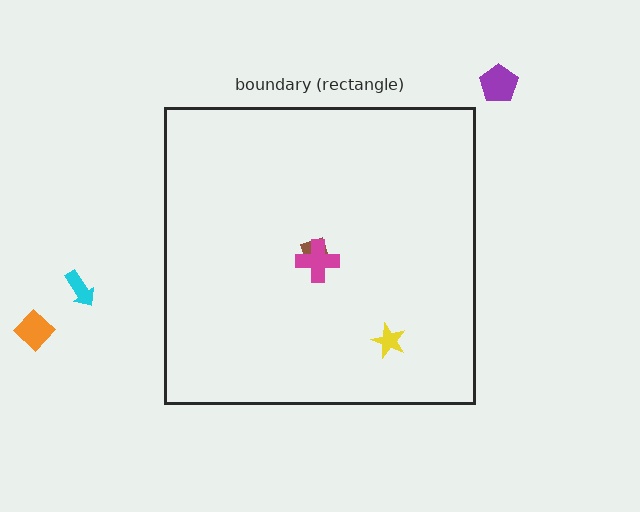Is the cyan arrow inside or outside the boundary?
Outside.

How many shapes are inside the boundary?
3 inside, 3 outside.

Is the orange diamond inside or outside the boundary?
Outside.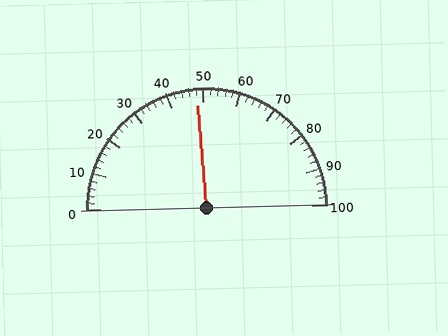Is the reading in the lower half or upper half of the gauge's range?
The reading is in the lower half of the range (0 to 100).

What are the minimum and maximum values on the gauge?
The gauge ranges from 0 to 100.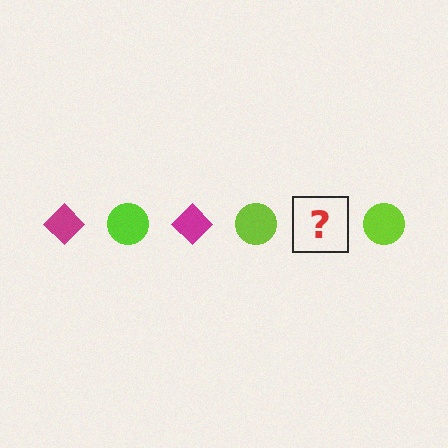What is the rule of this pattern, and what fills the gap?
The rule is that the pattern alternates between magenta diamond and lime circle. The gap should be filled with a magenta diamond.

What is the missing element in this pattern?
The missing element is a magenta diamond.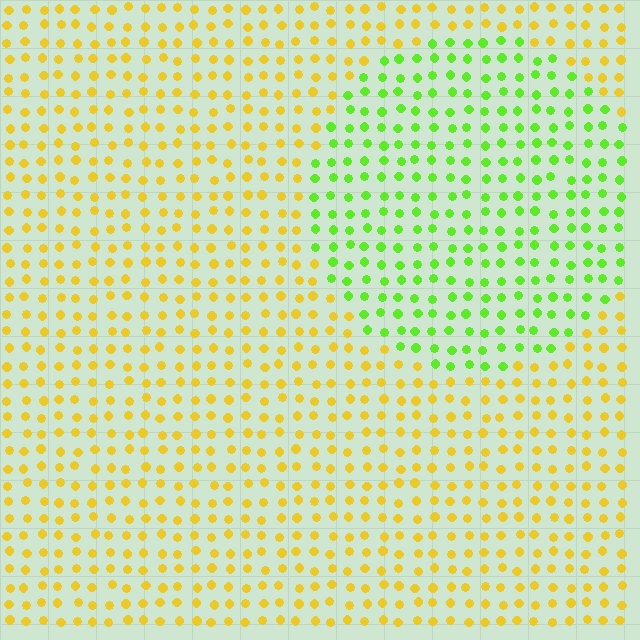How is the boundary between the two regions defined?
The boundary is defined purely by a slight shift in hue (about 54 degrees). Spacing, size, and orientation are identical on both sides.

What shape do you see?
I see a circle.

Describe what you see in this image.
The image is filled with small yellow elements in a uniform arrangement. A circle-shaped region is visible where the elements are tinted to a slightly different hue, forming a subtle color boundary.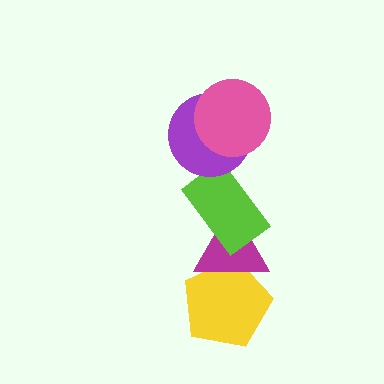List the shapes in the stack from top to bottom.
From top to bottom: the pink circle, the purple circle, the lime rectangle, the magenta triangle, the yellow pentagon.